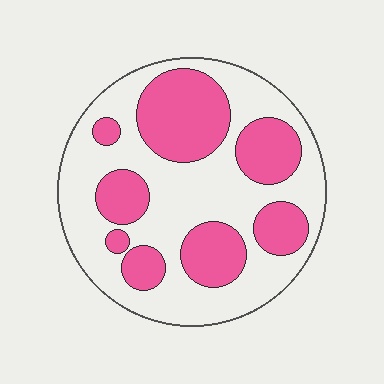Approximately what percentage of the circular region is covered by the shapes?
Approximately 40%.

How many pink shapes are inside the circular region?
8.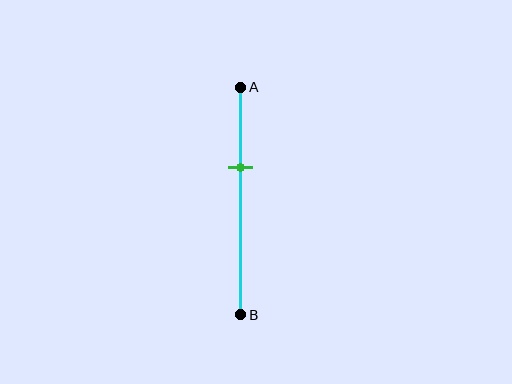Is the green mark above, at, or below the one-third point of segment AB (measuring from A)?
The green mark is approximately at the one-third point of segment AB.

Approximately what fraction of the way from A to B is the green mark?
The green mark is approximately 35% of the way from A to B.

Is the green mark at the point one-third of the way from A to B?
Yes, the mark is approximately at the one-third point.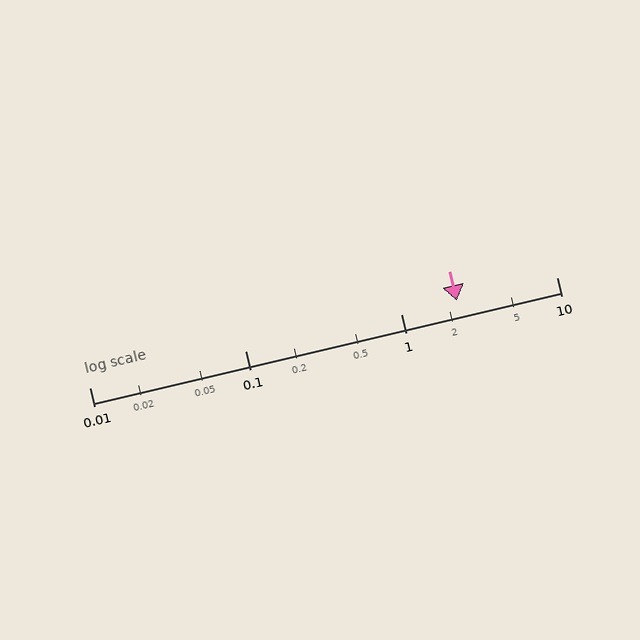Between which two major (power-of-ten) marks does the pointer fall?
The pointer is between 1 and 10.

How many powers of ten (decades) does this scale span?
The scale spans 3 decades, from 0.01 to 10.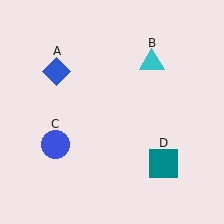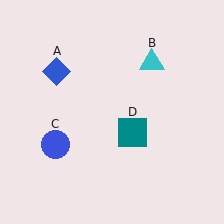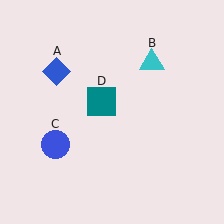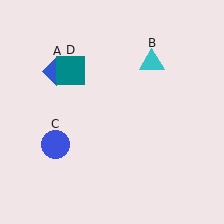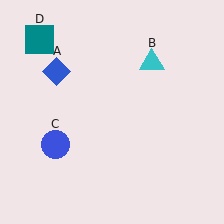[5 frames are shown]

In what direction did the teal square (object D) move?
The teal square (object D) moved up and to the left.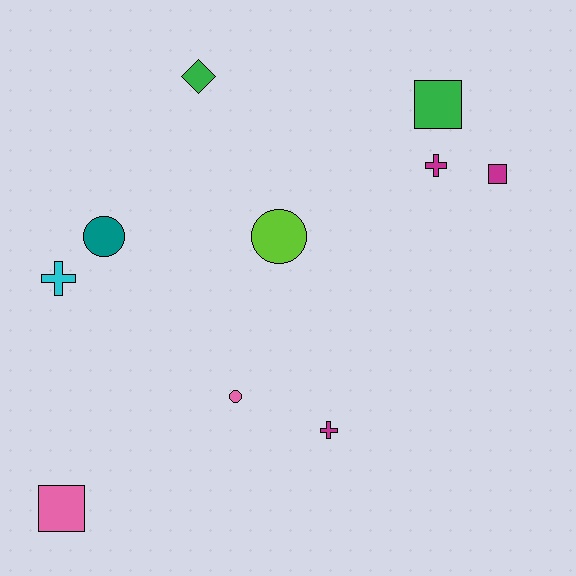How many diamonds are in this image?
There is 1 diamond.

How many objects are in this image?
There are 10 objects.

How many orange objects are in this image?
There are no orange objects.